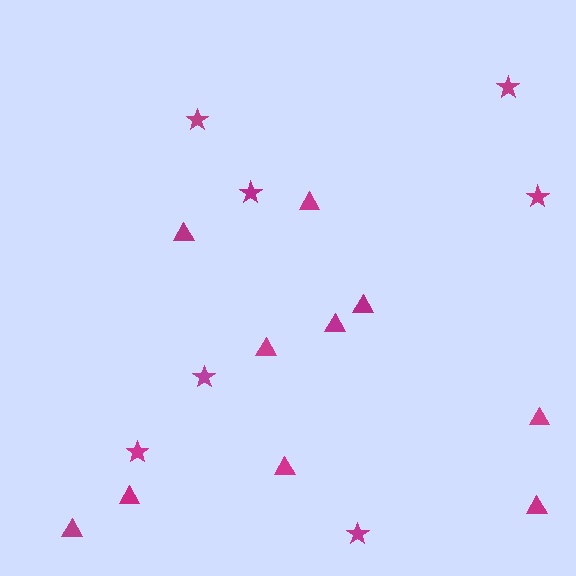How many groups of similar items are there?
There are 2 groups: one group of stars (7) and one group of triangles (10).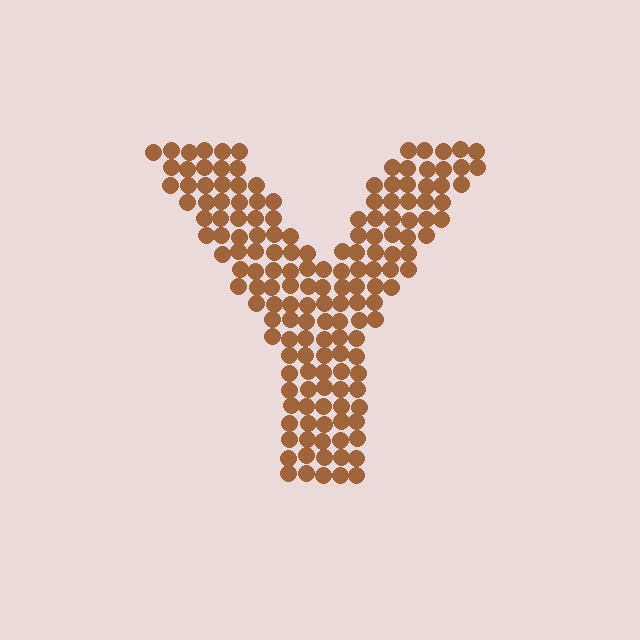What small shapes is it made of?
It is made of small circles.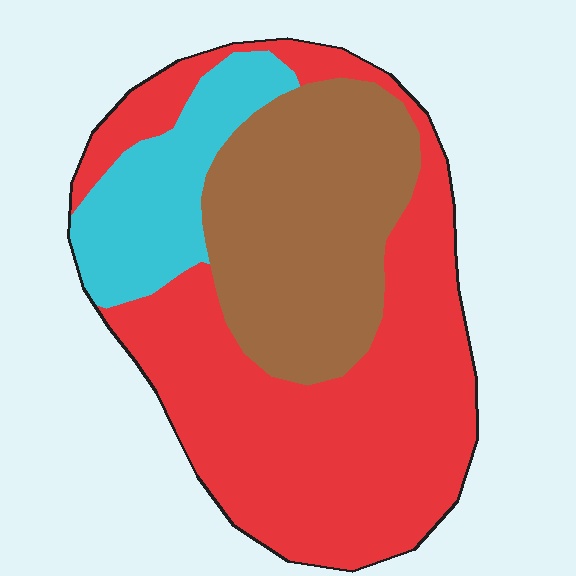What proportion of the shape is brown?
Brown covers 31% of the shape.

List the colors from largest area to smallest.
From largest to smallest: red, brown, cyan.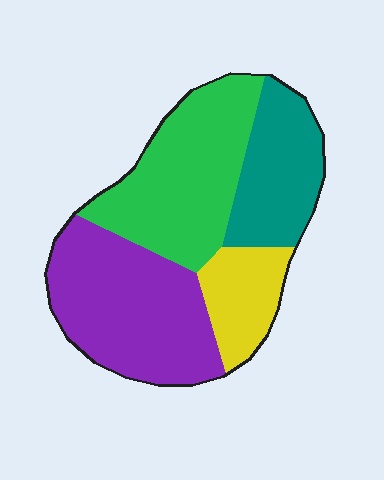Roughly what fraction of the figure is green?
Green takes up about one third (1/3) of the figure.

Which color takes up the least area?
Yellow, at roughly 15%.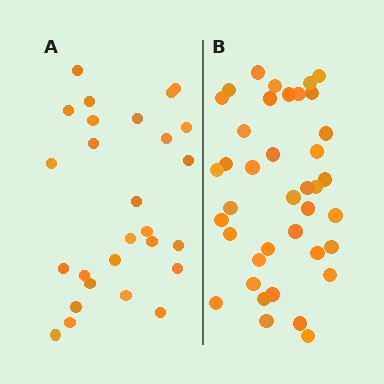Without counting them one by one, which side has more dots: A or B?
Region B (the right region) has more dots.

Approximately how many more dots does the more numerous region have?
Region B has roughly 12 or so more dots than region A.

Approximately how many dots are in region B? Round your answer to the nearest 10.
About 40 dots. (The exact count is 39, which rounds to 40.)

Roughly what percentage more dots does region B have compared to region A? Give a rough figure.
About 45% more.